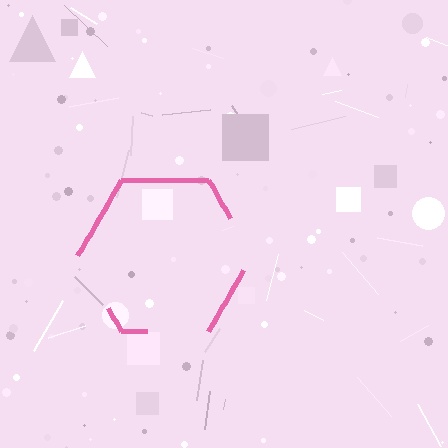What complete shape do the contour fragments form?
The contour fragments form a hexagon.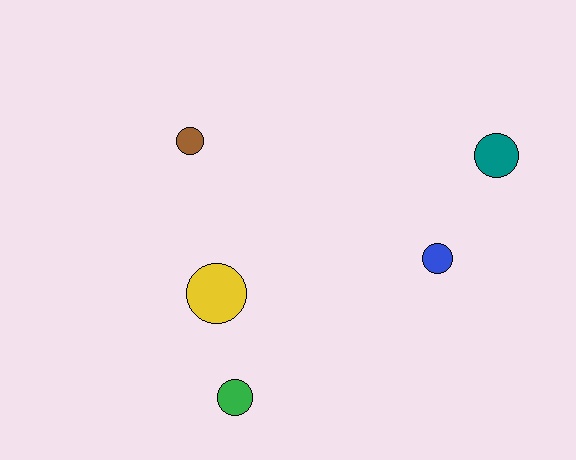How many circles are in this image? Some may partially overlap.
There are 5 circles.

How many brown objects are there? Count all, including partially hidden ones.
There is 1 brown object.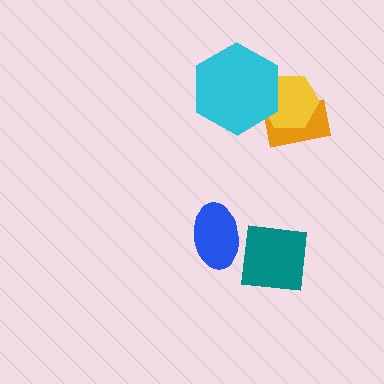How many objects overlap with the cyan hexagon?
2 objects overlap with the cyan hexagon.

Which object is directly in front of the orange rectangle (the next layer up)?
The yellow hexagon is directly in front of the orange rectangle.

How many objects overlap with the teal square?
0 objects overlap with the teal square.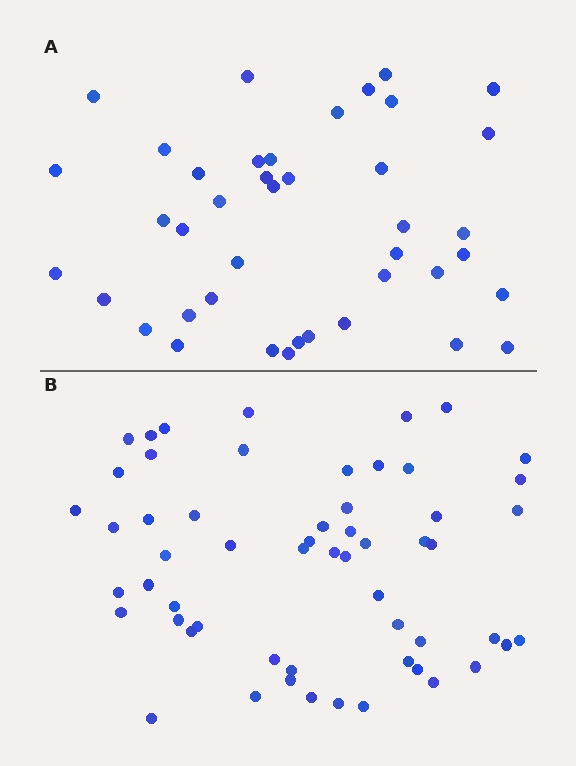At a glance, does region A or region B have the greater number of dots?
Region B (the bottom region) has more dots.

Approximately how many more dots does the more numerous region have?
Region B has approximately 15 more dots than region A.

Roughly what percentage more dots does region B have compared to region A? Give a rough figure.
About 40% more.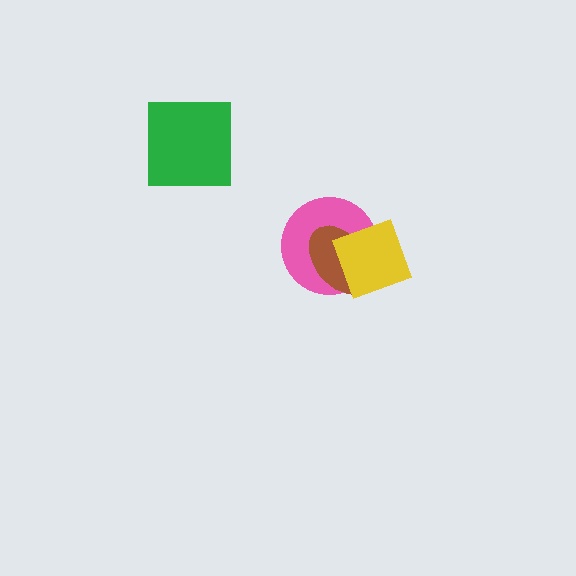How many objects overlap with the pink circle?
2 objects overlap with the pink circle.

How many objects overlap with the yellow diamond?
2 objects overlap with the yellow diamond.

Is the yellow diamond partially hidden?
No, no other shape covers it.